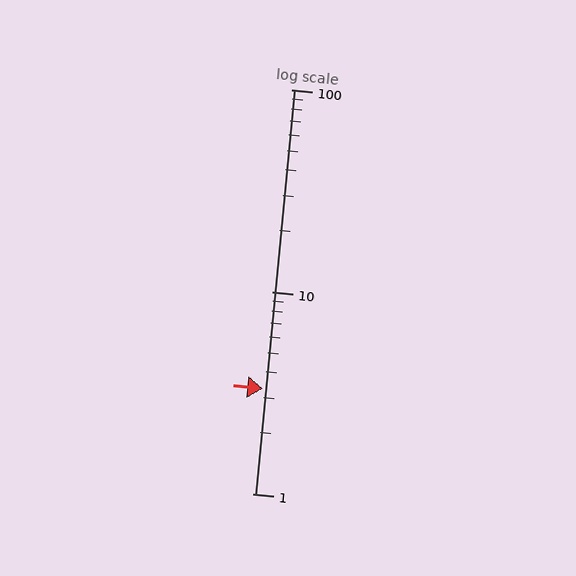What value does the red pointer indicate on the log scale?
The pointer indicates approximately 3.3.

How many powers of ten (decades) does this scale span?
The scale spans 2 decades, from 1 to 100.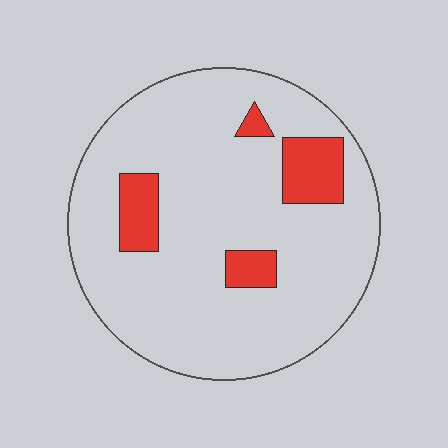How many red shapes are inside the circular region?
4.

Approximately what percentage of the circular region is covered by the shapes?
Approximately 15%.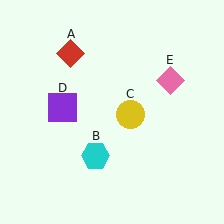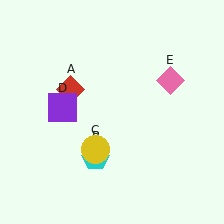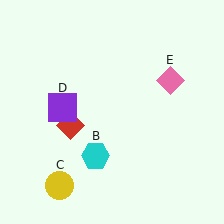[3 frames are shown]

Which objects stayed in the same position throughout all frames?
Cyan hexagon (object B) and purple square (object D) and pink diamond (object E) remained stationary.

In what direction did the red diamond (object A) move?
The red diamond (object A) moved down.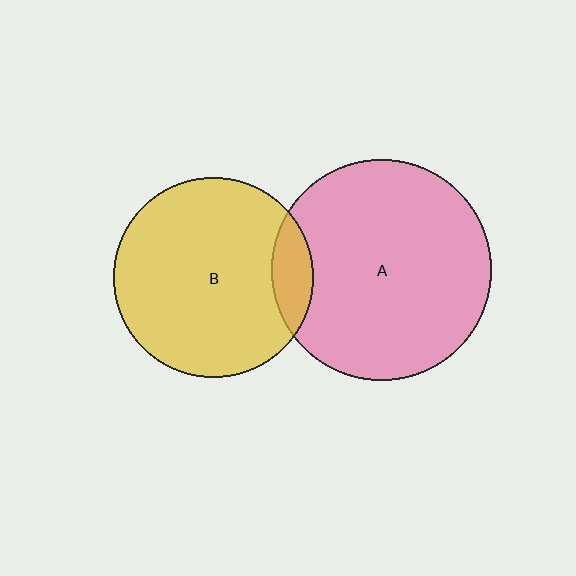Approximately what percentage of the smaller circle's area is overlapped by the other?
Approximately 10%.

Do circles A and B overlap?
Yes.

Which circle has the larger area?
Circle A (pink).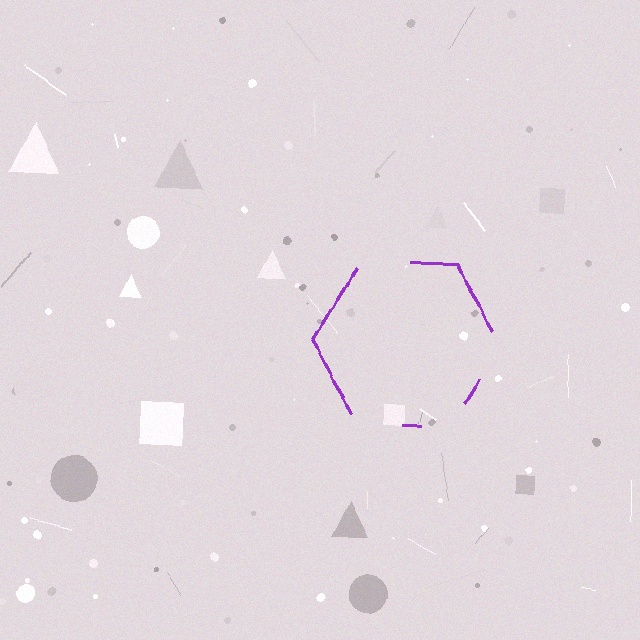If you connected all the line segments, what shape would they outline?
They would outline a hexagon.